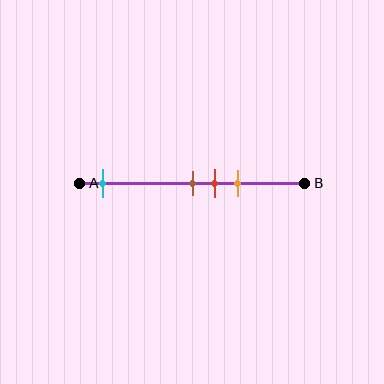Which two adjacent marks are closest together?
The brown and red marks are the closest adjacent pair.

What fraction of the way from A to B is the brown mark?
The brown mark is approximately 50% (0.5) of the way from A to B.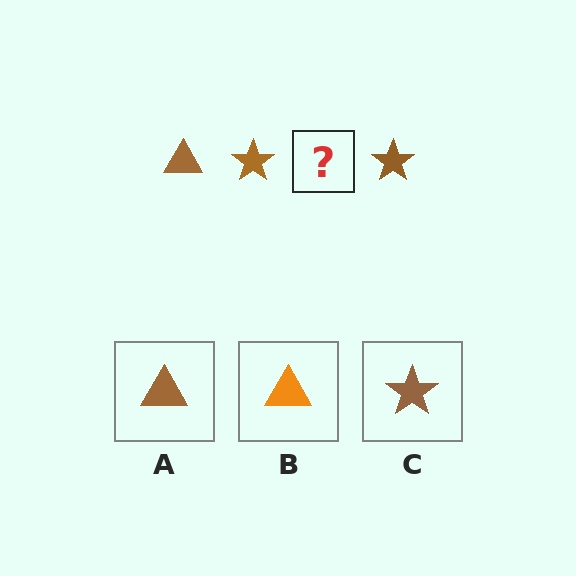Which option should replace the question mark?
Option A.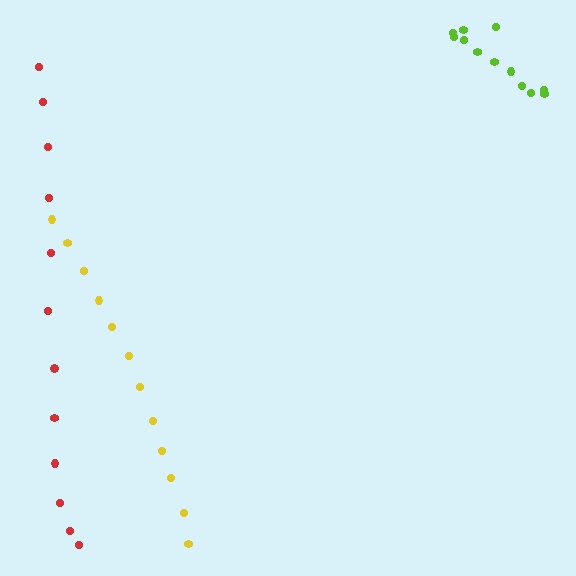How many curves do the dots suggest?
There are 3 distinct paths.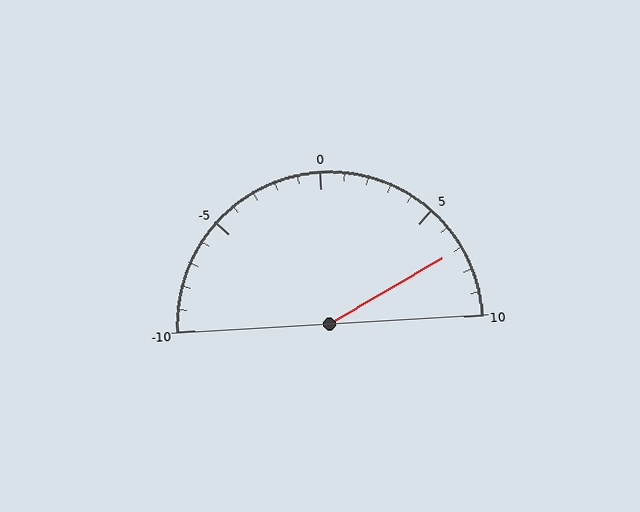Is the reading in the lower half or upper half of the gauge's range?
The reading is in the upper half of the range (-10 to 10).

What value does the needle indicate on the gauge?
The needle indicates approximately 7.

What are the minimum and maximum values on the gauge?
The gauge ranges from -10 to 10.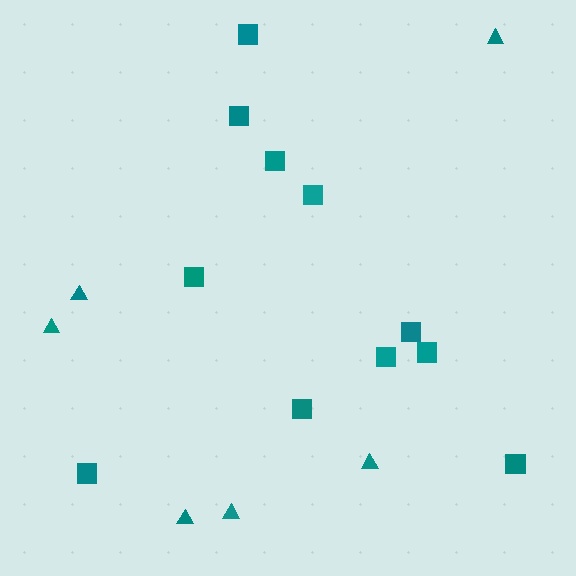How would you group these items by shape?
There are 2 groups: one group of squares (11) and one group of triangles (6).